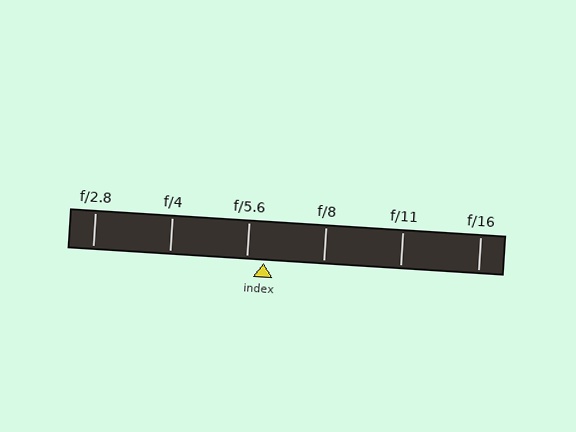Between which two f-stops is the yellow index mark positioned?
The index mark is between f/5.6 and f/8.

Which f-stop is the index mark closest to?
The index mark is closest to f/5.6.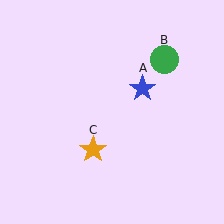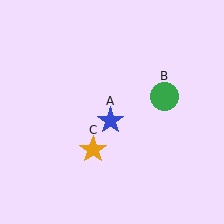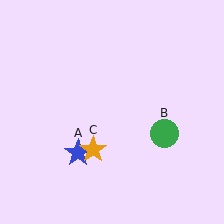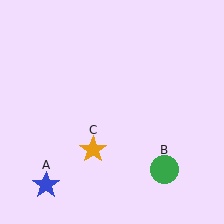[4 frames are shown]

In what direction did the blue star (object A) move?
The blue star (object A) moved down and to the left.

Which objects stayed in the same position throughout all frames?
Orange star (object C) remained stationary.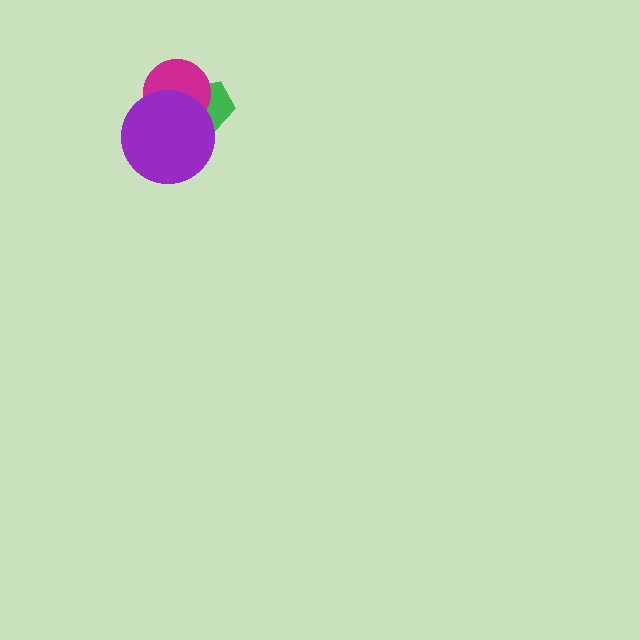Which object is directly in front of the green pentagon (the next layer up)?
The magenta circle is directly in front of the green pentagon.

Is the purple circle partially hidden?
No, no other shape covers it.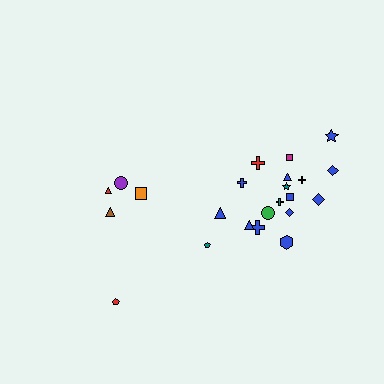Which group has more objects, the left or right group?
The right group.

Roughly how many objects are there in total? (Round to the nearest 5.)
Roughly 25 objects in total.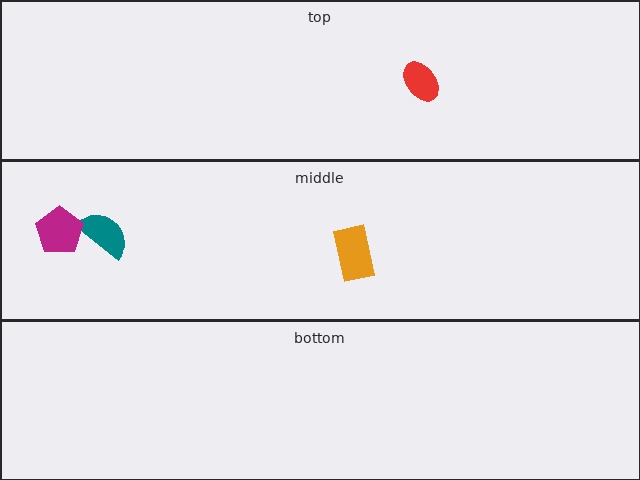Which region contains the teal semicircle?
The middle region.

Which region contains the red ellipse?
The top region.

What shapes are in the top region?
The red ellipse.